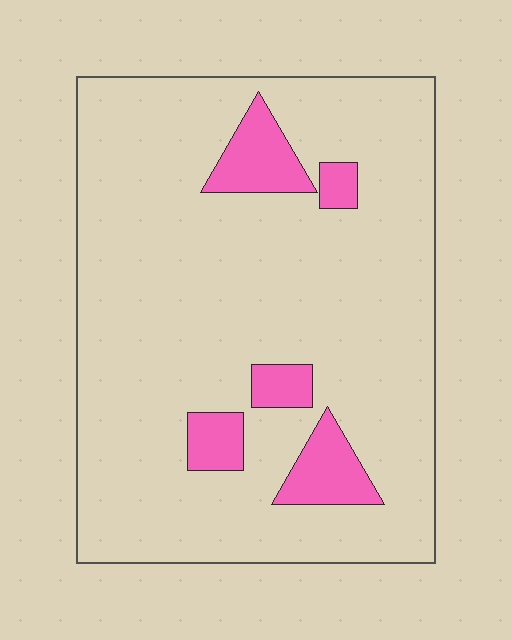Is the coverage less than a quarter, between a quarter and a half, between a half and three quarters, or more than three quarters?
Less than a quarter.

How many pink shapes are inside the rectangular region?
5.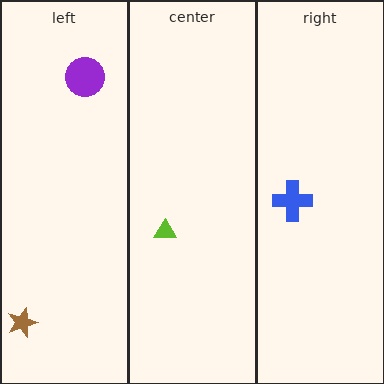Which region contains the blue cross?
The right region.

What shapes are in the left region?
The purple circle, the brown star.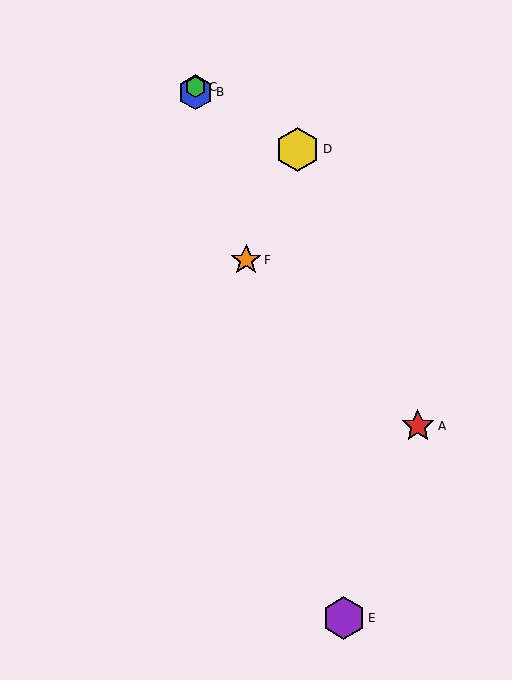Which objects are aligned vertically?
Objects B, C are aligned vertically.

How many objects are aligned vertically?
2 objects (B, C) are aligned vertically.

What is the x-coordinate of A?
Object A is at x≈418.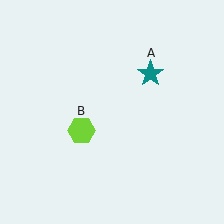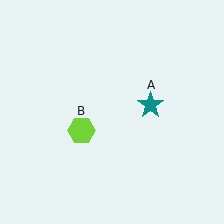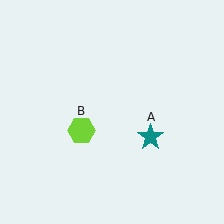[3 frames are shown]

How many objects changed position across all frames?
1 object changed position: teal star (object A).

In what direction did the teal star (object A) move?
The teal star (object A) moved down.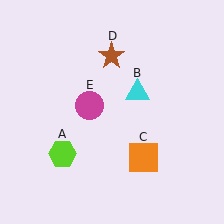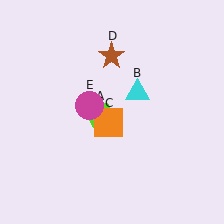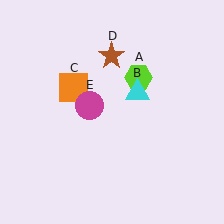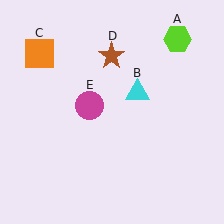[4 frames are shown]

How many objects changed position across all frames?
2 objects changed position: lime hexagon (object A), orange square (object C).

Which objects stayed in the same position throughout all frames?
Cyan triangle (object B) and brown star (object D) and magenta circle (object E) remained stationary.